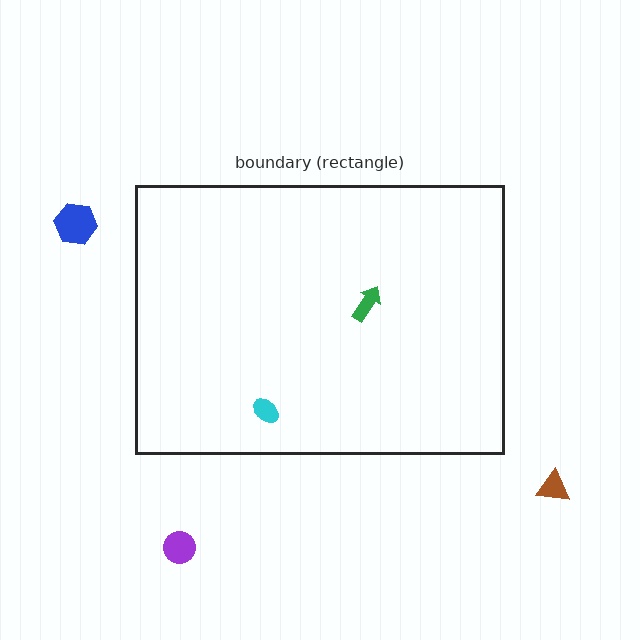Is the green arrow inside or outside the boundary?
Inside.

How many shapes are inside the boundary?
2 inside, 3 outside.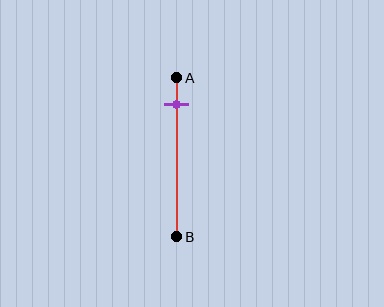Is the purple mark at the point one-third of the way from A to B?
No, the mark is at about 15% from A, not at the 33% one-third point.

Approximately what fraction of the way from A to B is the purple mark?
The purple mark is approximately 15% of the way from A to B.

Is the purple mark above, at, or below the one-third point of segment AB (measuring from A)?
The purple mark is above the one-third point of segment AB.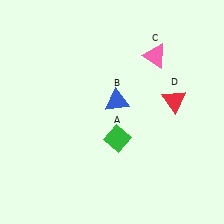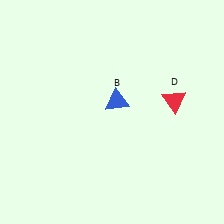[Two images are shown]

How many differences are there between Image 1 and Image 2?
There are 2 differences between the two images.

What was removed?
The pink triangle (C), the green diamond (A) were removed in Image 2.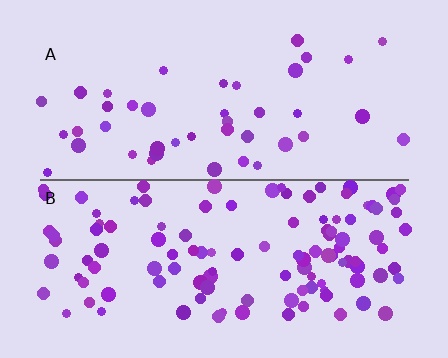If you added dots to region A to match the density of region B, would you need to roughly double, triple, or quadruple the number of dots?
Approximately triple.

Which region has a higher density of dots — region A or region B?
B (the bottom).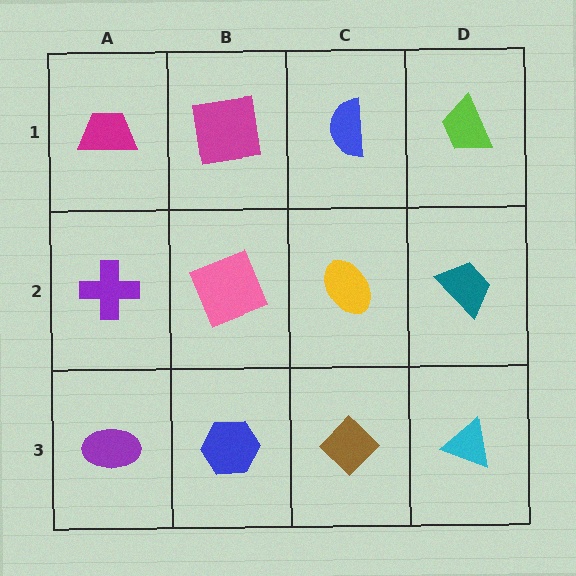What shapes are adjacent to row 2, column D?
A lime trapezoid (row 1, column D), a cyan triangle (row 3, column D), a yellow ellipse (row 2, column C).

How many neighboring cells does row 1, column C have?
3.